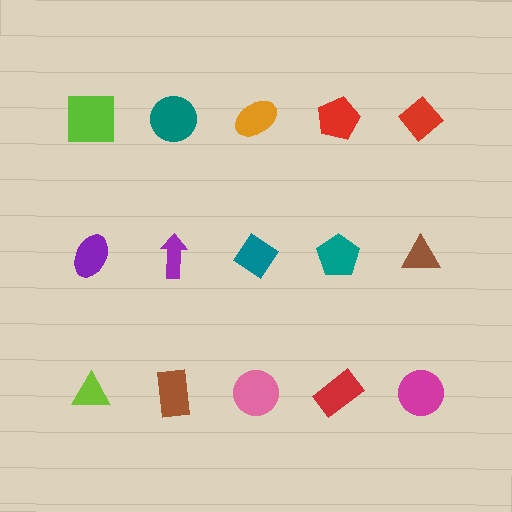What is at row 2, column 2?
A purple arrow.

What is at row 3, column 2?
A brown rectangle.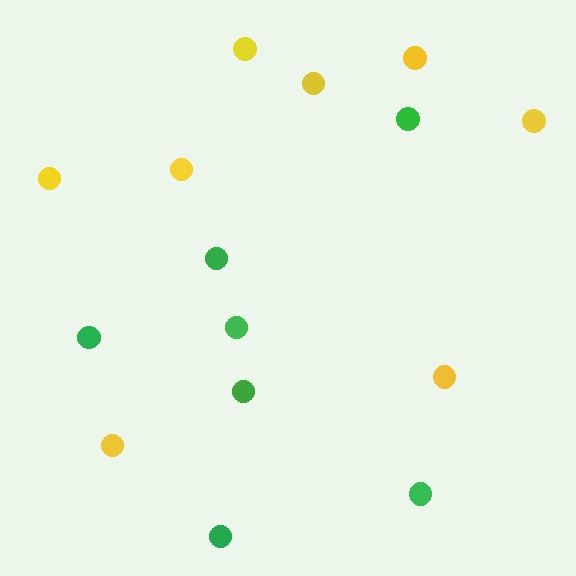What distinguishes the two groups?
There are 2 groups: one group of yellow circles (8) and one group of green circles (7).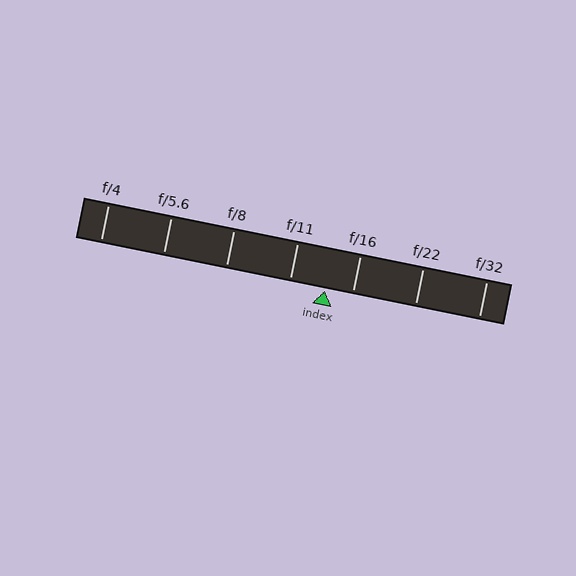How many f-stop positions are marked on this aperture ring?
There are 7 f-stop positions marked.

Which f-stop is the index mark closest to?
The index mark is closest to f/16.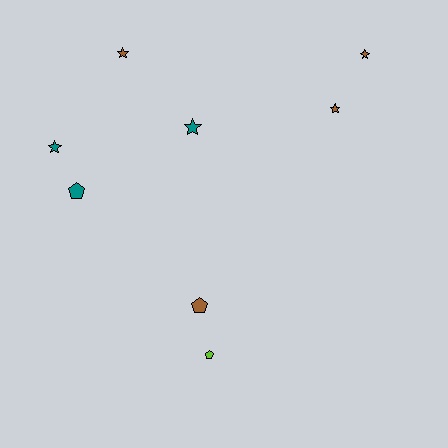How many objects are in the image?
There are 8 objects.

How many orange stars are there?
There are no orange stars.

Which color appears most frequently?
Brown, with 4 objects.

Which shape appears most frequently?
Star, with 5 objects.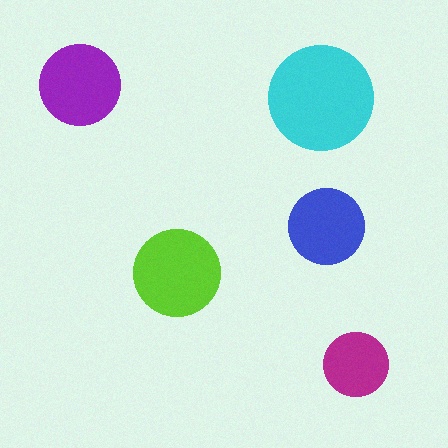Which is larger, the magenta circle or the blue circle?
The blue one.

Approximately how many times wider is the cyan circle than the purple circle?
About 1.5 times wider.